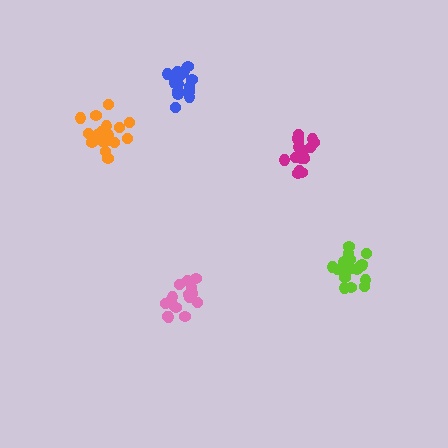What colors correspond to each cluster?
The clusters are colored: blue, orange, pink, lime, magenta.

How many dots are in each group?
Group 1: 17 dots, Group 2: 17 dots, Group 3: 16 dots, Group 4: 20 dots, Group 5: 17 dots (87 total).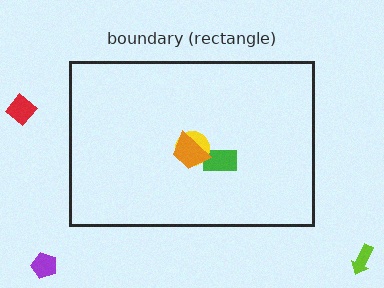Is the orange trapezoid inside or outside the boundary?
Inside.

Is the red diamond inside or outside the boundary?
Outside.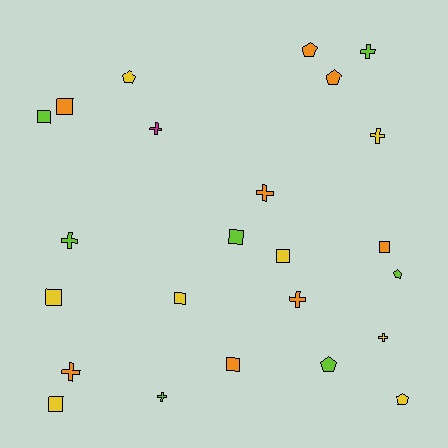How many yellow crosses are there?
There are 2 yellow crosses.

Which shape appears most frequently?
Square, with 9 objects.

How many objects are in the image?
There are 24 objects.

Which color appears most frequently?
Orange, with 8 objects.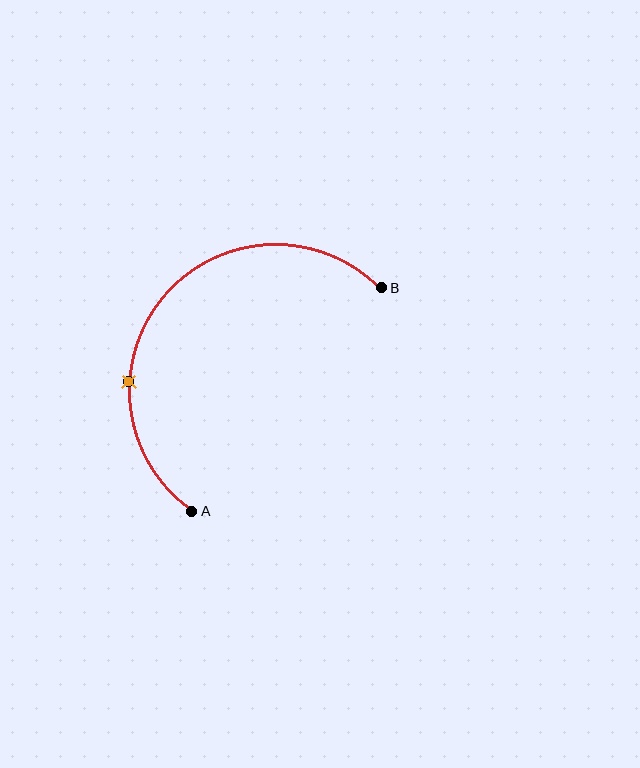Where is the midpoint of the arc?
The arc midpoint is the point on the curve farthest from the straight line joining A and B. It sits above and to the left of that line.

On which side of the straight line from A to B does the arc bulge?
The arc bulges above and to the left of the straight line connecting A and B.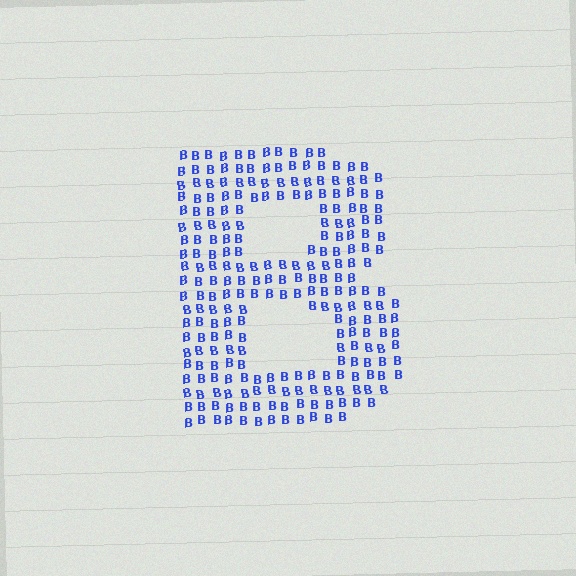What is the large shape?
The large shape is the letter B.